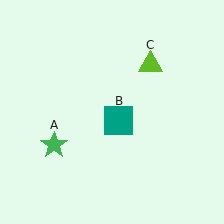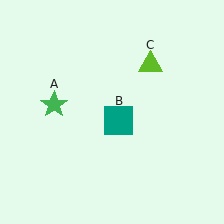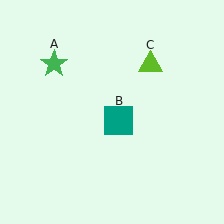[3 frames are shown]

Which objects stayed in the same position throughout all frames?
Teal square (object B) and lime triangle (object C) remained stationary.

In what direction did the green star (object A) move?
The green star (object A) moved up.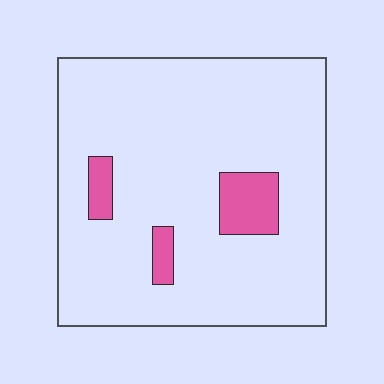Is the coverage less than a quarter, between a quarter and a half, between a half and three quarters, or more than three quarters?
Less than a quarter.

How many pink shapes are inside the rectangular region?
3.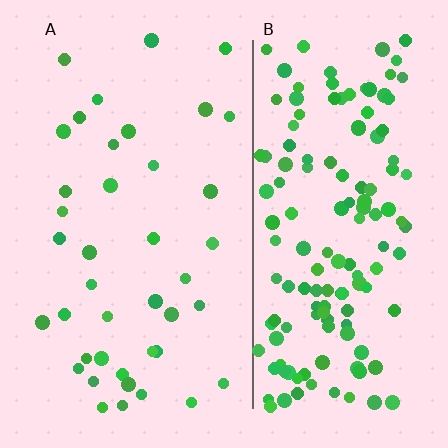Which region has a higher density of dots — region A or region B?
B (the right).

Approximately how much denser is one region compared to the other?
Approximately 3.7× — region B over region A.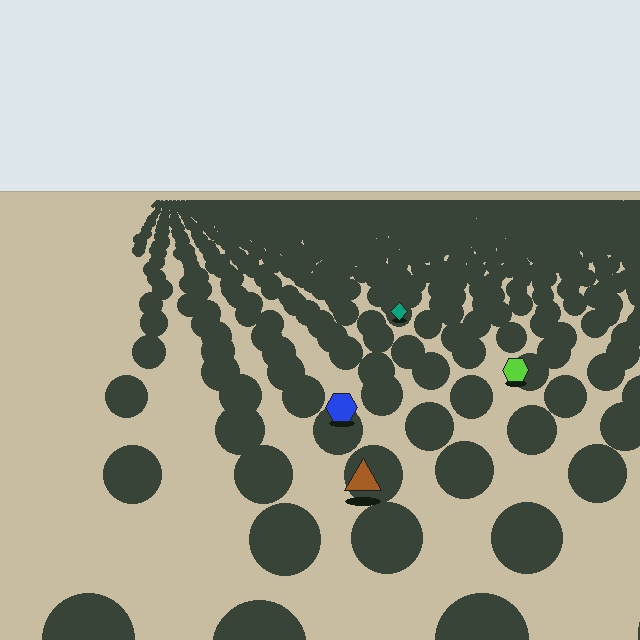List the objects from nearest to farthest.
From nearest to farthest: the brown triangle, the blue hexagon, the lime hexagon, the teal diamond.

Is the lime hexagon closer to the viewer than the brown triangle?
No. The brown triangle is closer — you can tell from the texture gradient: the ground texture is coarser near it.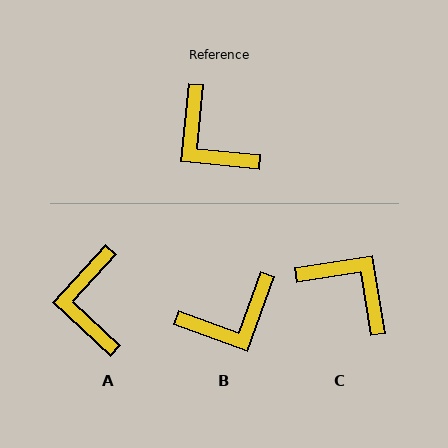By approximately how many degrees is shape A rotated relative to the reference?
Approximately 37 degrees clockwise.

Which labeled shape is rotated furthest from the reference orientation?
C, about 165 degrees away.